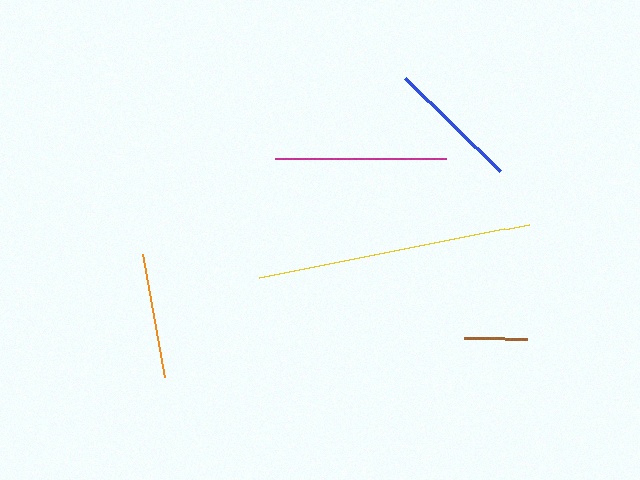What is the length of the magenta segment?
The magenta segment is approximately 171 pixels long.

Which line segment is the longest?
The yellow line is the longest at approximately 276 pixels.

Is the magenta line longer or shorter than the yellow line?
The yellow line is longer than the magenta line.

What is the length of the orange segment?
The orange segment is approximately 125 pixels long.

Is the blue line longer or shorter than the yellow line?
The yellow line is longer than the blue line.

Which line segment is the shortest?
The brown line is the shortest at approximately 63 pixels.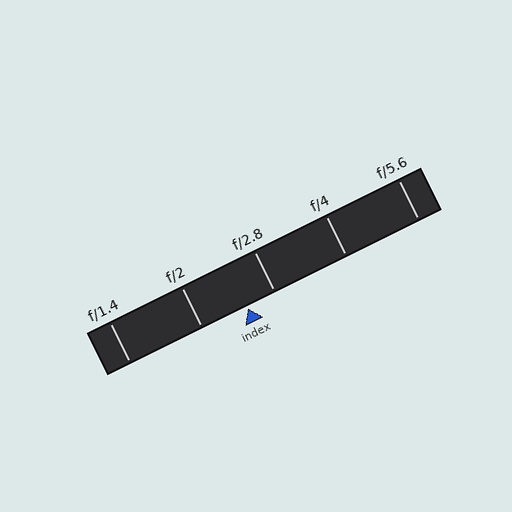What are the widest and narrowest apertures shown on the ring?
The widest aperture shown is f/1.4 and the narrowest is f/5.6.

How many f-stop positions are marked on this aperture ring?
There are 5 f-stop positions marked.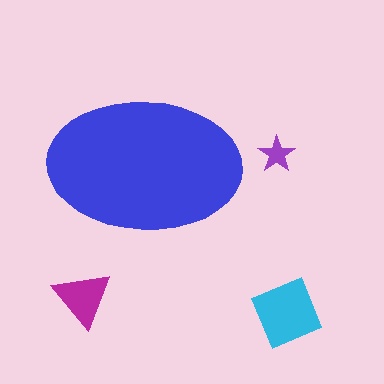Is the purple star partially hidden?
No, the purple star is fully visible.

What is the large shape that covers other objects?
A blue ellipse.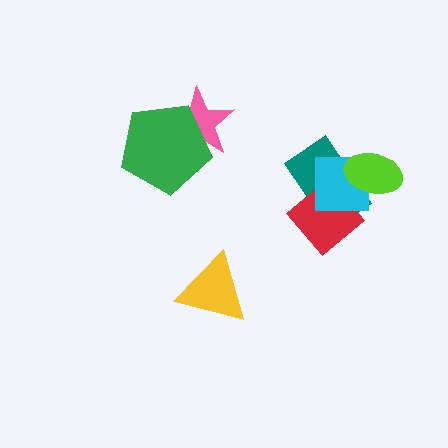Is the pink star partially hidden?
Yes, it is partially covered by another shape.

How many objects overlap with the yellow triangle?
0 objects overlap with the yellow triangle.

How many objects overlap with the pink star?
1 object overlaps with the pink star.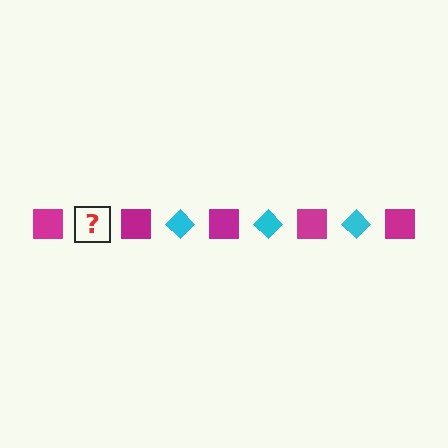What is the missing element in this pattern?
The missing element is a cyan diamond.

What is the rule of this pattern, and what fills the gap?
The rule is that the pattern alternates between magenta square and cyan diamond. The gap should be filled with a cyan diamond.